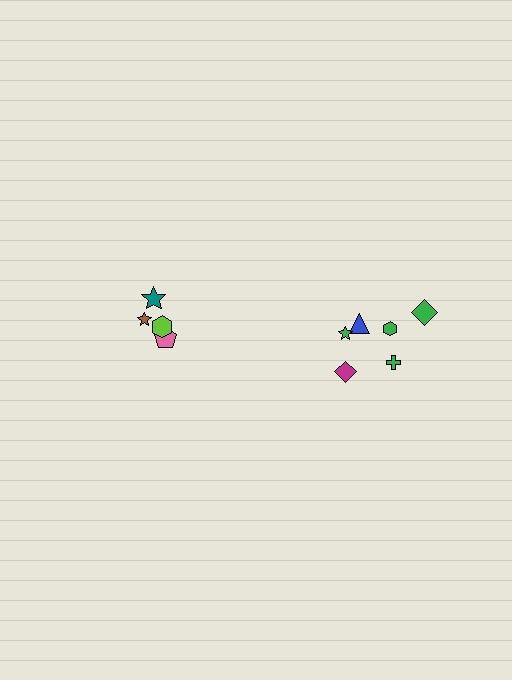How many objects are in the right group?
There are 6 objects.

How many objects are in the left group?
There are 4 objects.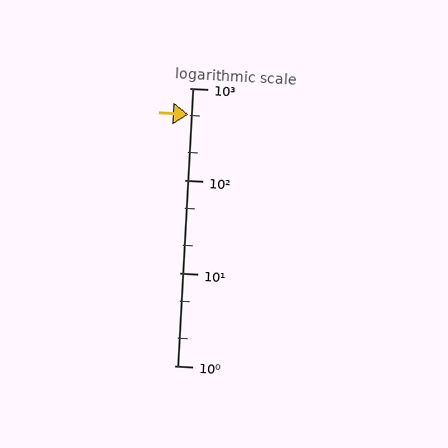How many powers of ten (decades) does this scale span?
The scale spans 3 decades, from 1 to 1000.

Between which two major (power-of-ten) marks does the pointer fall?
The pointer is between 100 and 1000.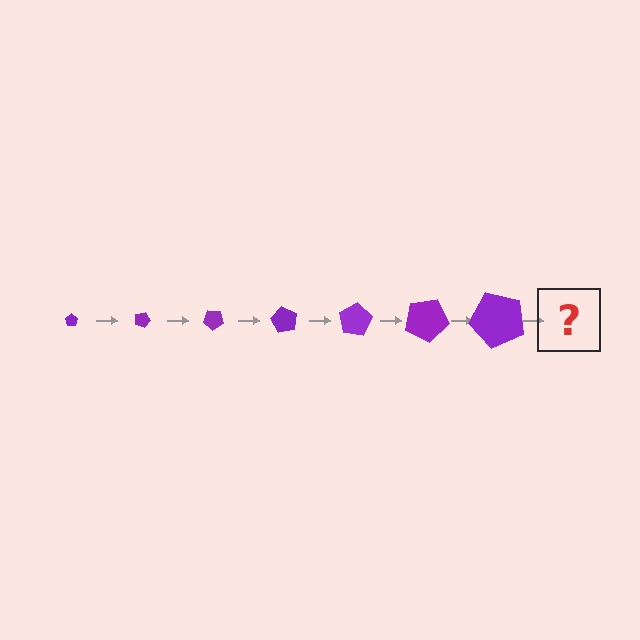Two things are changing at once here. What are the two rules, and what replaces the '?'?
The two rules are that the pentagon grows larger each step and it rotates 20 degrees each step. The '?' should be a pentagon, larger than the previous one and rotated 140 degrees from the start.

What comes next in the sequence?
The next element should be a pentagon, larger than the previous one and rotated 140 degrees from the start.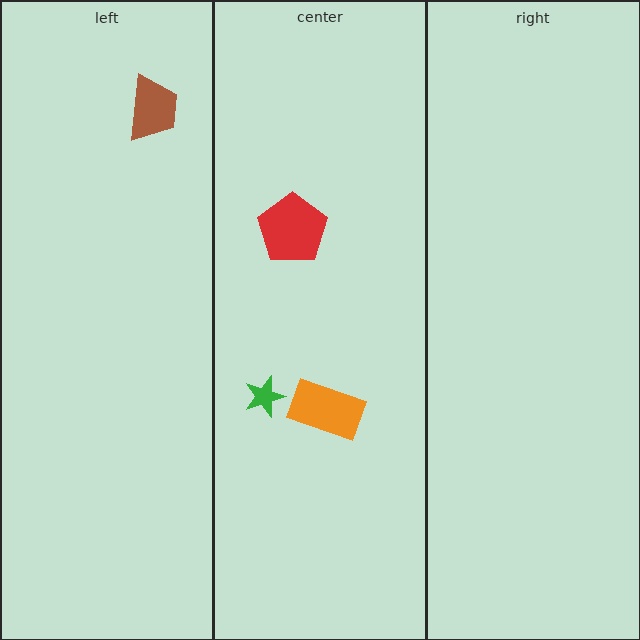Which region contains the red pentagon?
The center region.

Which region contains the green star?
The center region.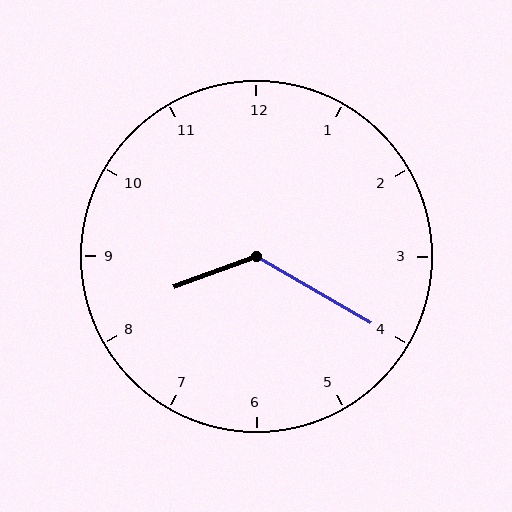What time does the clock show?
8:20.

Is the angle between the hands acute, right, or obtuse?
It is obtuse.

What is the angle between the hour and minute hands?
Approximately 130 degrees.